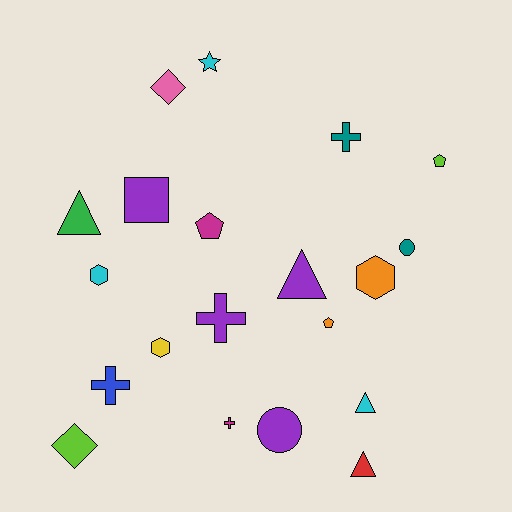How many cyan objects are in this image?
There are 3 cyan objects.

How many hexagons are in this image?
There are 3 hexagons.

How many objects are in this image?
There are 20 objects.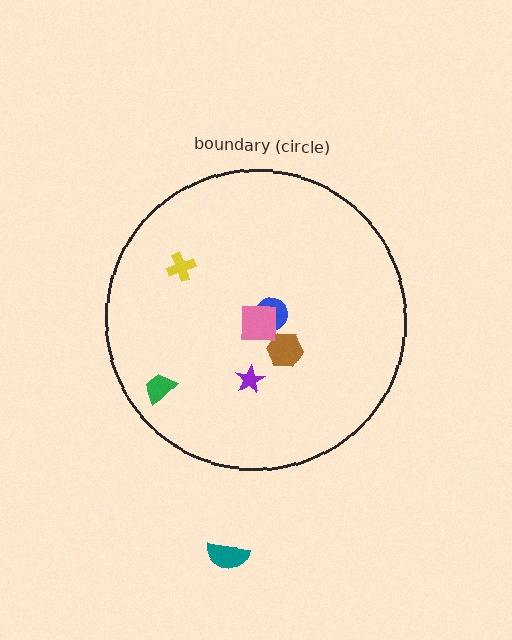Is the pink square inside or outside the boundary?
Inside.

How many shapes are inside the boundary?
6 inside, 1 outside.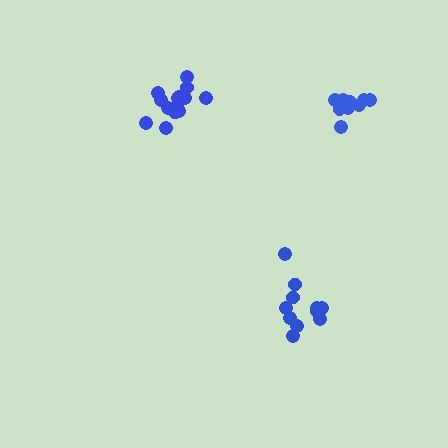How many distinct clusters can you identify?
There are 3 distinct clusters.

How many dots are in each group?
Group 1: 11 dots, Group 2: 14 dots, Group 3: 10 dots (35 total).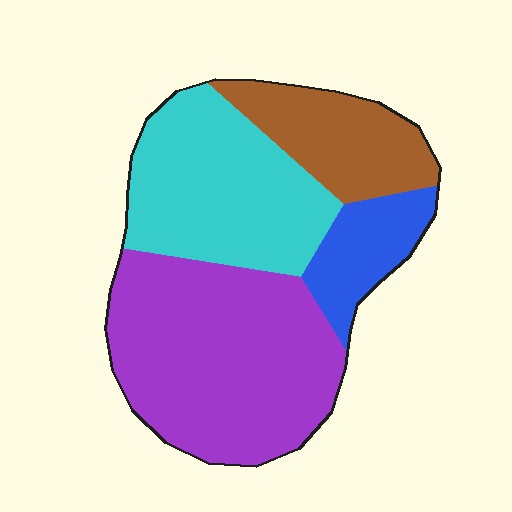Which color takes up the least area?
Blue, at roughly 10%.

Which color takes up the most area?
Purple, at roughly 40%.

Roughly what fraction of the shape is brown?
Brown covers about 15% of the shape.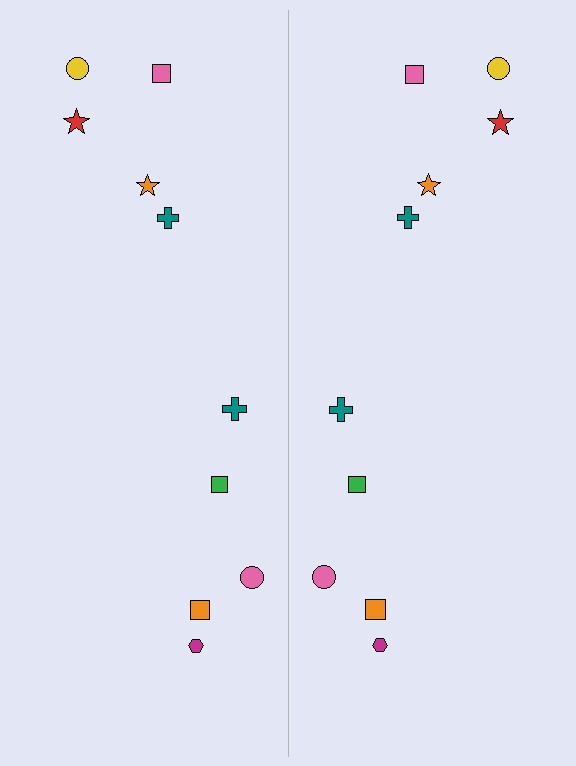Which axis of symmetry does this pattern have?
The pattern has a vertical axis of symmetry running through the center of the image.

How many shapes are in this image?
There are 20 shapes in this image.